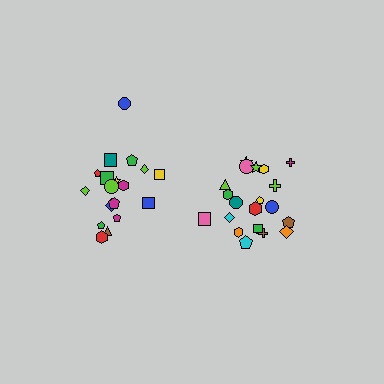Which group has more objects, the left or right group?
The right group.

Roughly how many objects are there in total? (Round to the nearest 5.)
Roughly 40 objects in total.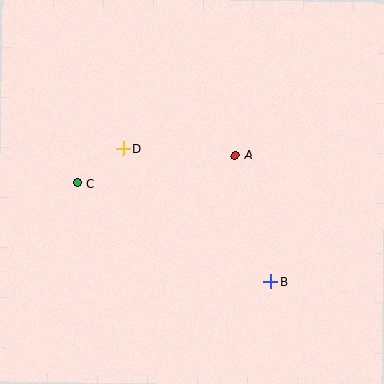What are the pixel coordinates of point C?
Point C is at (77, 183).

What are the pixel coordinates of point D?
Point D is at (123, 149).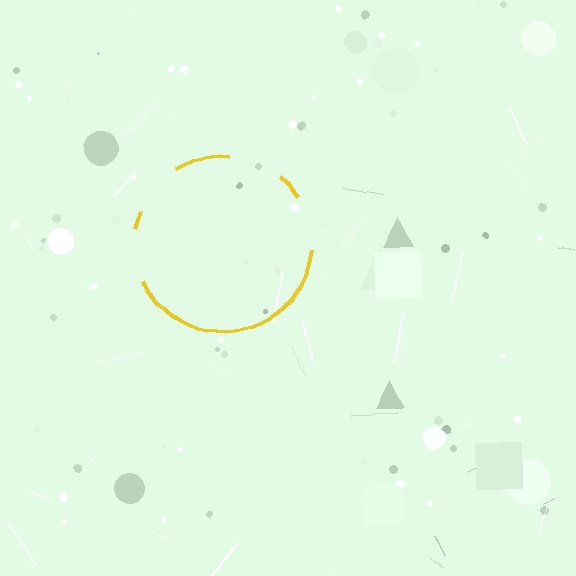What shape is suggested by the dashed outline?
The dashed outline suggests a circle.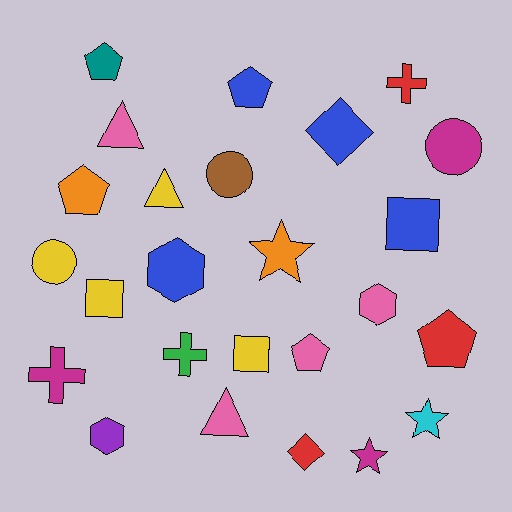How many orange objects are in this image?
There are 2 orange objects.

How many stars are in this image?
There are 3 stars.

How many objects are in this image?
There are 25 objects.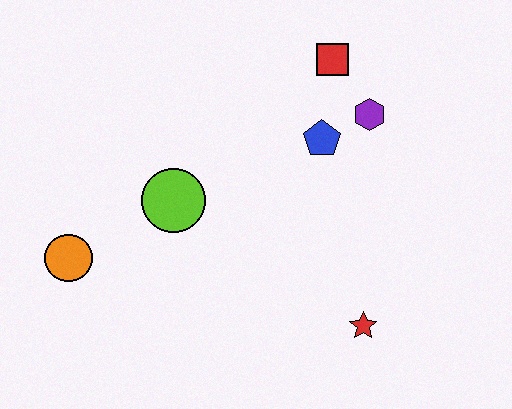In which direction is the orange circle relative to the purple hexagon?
The orange circle is to the left of the purple hexagon.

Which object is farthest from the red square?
The orange circle is farthest from the red square.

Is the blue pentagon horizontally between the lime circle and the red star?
Yes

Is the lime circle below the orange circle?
No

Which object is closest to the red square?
The purple hexagon is closest to the red square.